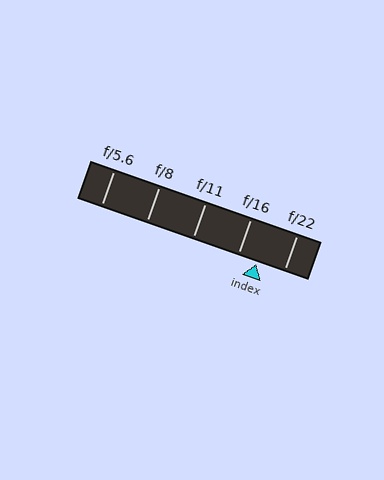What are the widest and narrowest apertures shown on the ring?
The widest aperture shown is f/5.6 and the narrowest is f/22.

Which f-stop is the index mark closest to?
The index mark is closest to f/16.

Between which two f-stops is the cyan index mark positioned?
The index mark is between f/16 and f/22.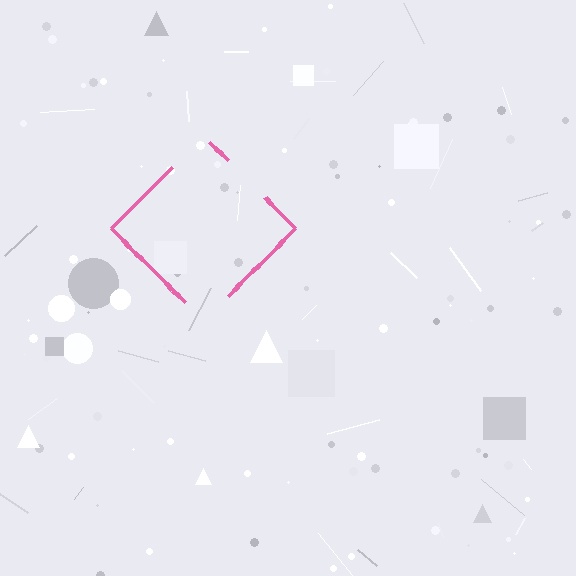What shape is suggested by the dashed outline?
The dashed outline suggests a diamond.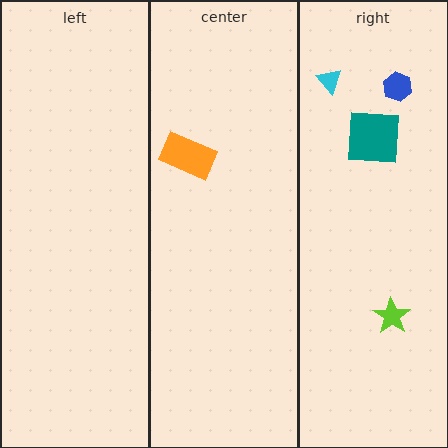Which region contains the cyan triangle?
The right region.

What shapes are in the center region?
The orange rectangle.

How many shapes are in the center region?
1.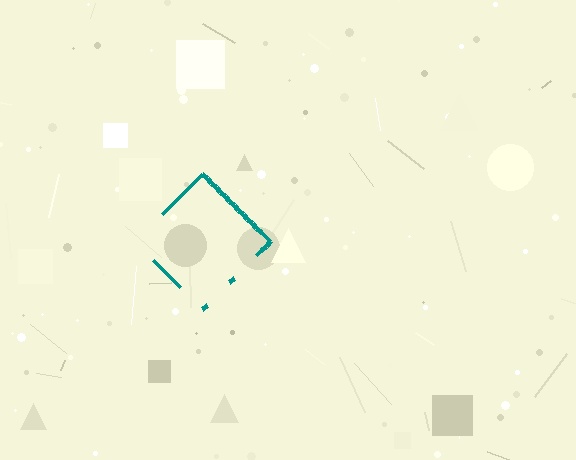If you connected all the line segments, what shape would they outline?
They would outline a diamond.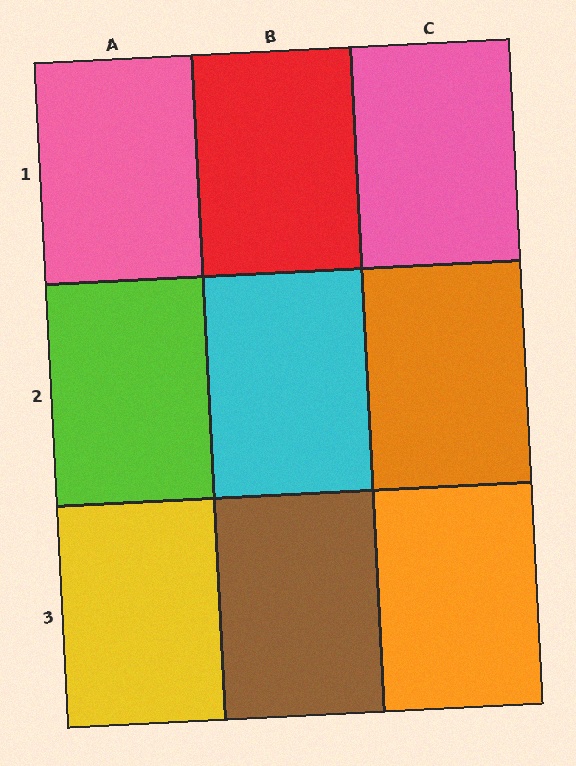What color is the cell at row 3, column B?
Brown.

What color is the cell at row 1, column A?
Pink.